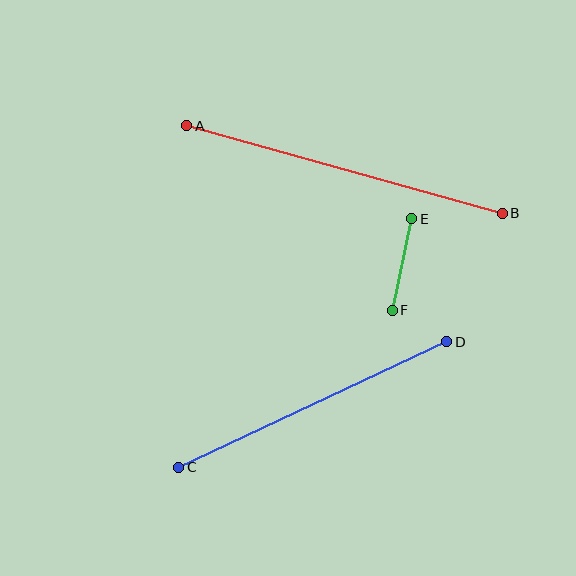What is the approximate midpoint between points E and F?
The midpoint is at approximately (402, 264) pixels.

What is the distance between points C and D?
The distance is approximately 296 pixels.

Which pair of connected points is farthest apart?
Points A and B are farthest apart.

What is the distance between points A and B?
The distance is approximately 328 pixels.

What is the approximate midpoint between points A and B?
The midpoint is at approximately (344, 170) pixels.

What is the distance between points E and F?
The distance is approximately 93 pixels.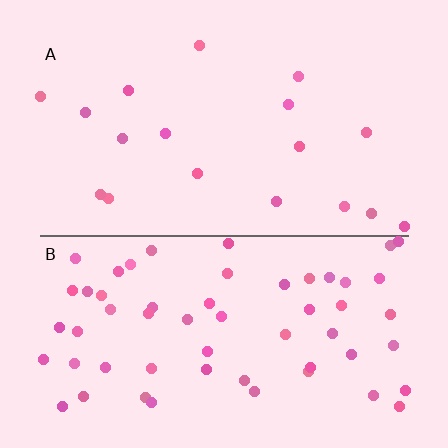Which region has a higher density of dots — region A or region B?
B (the bottom).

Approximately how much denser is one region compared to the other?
Approximately 3.2× — region B over region A.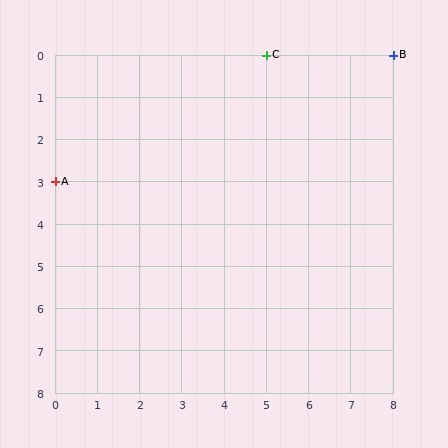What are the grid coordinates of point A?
Point A is at grid coordinates (0, 3).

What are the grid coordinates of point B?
Point B is at grid coordinates (8, 0).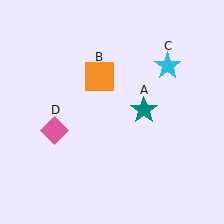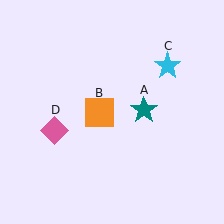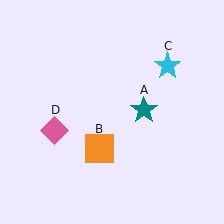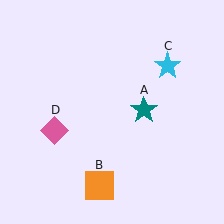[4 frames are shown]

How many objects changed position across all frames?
1 object changed position: orange square (object B).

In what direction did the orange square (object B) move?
The orange square (object B) moved down.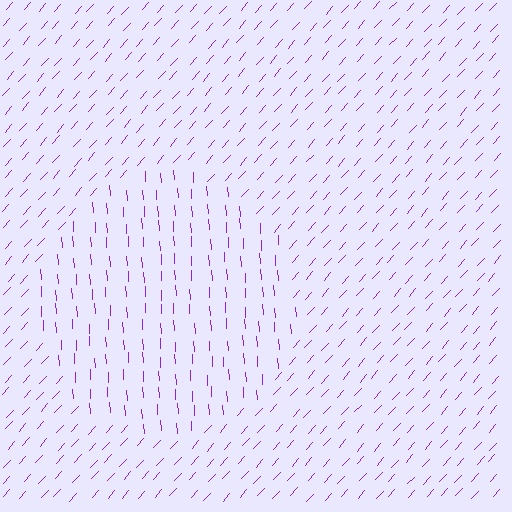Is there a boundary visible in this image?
Yes, there is a texture boundary formed by a change in line orientation.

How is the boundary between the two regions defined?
The boundary is defined purely by a change in line orientation (approximately 45 degrees difference). All lines are the same color and thickness.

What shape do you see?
I see a circle.